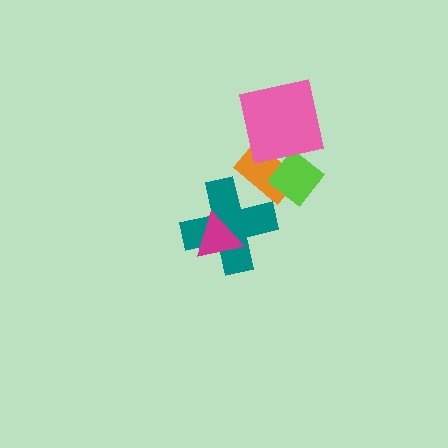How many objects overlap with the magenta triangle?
1 object overlaps with the magenta triangle.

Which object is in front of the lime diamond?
The pink square is in front of the lime diamond.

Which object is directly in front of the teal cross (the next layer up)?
The magenta triangle is directly in front of the teal cross.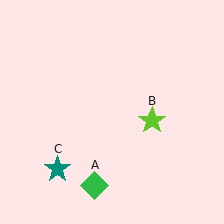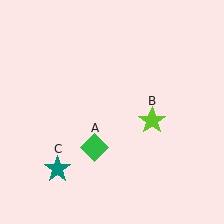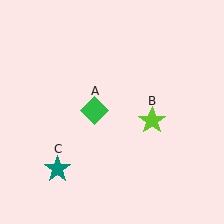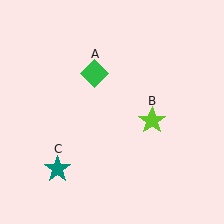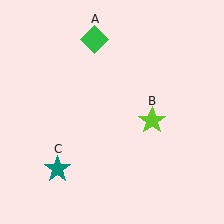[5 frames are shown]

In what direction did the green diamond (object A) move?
The green diamond (object A) moved up.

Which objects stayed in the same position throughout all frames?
Lime star (object B) and teal star (object C) remained stationary.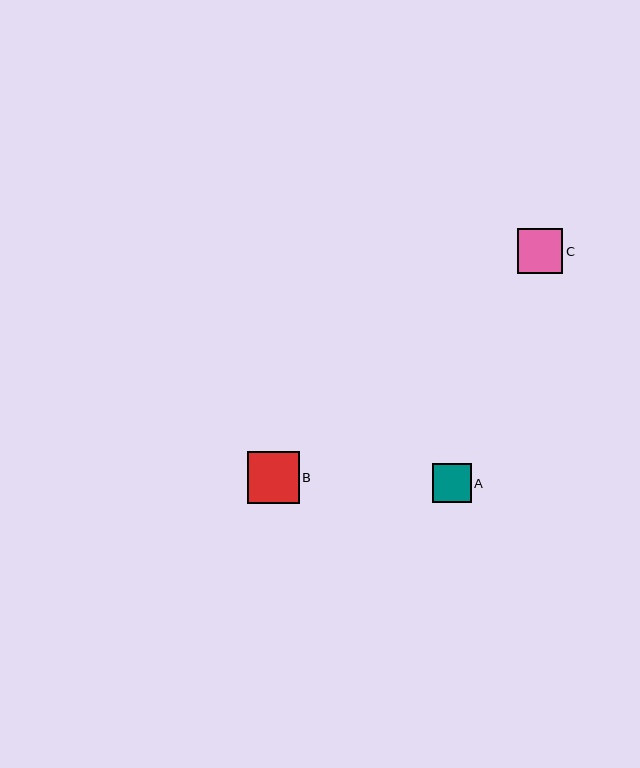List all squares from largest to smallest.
From largest to smallest: B, C, A.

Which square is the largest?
Square B is the largest with a size of approximately 51 pixels.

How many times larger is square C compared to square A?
Square C is approximately 1.2 times the size of square A.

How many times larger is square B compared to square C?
Square B is approximately 1.1 times the size of square C.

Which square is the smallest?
Square A is the smallest with a size of approximately 38 pixels.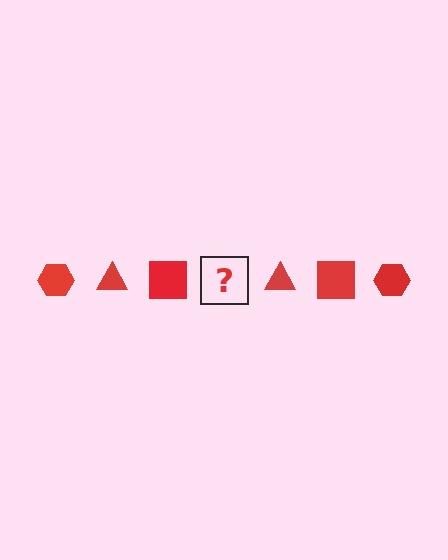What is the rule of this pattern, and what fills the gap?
The rule is that the pattern cycles through hexagon, triangle, square shapes in red. The gap should be filled with a red hexagon.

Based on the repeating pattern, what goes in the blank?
The blank should be a red hexagon.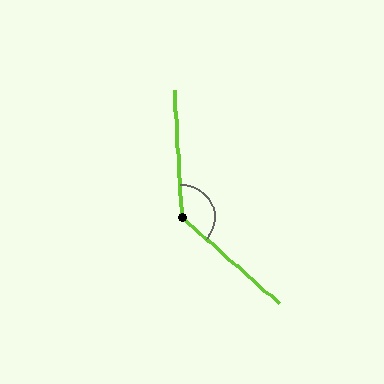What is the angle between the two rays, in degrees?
Approximately 135 degrees.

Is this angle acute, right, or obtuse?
It is obtuse.